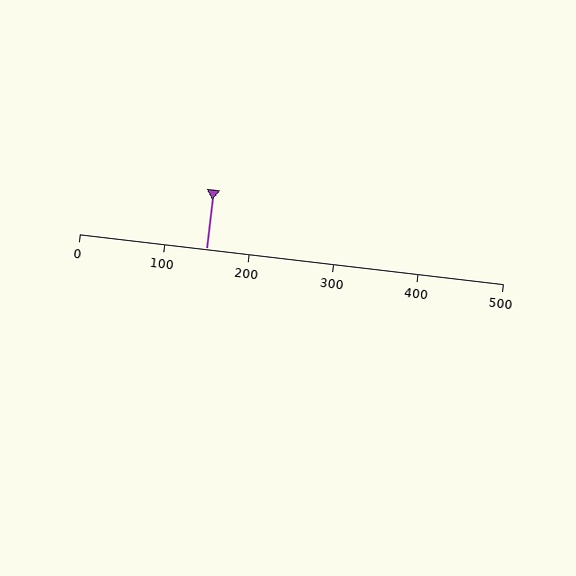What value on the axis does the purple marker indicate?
The marker indicates approximately 150.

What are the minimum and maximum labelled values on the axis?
The axis runs from 0 to 500.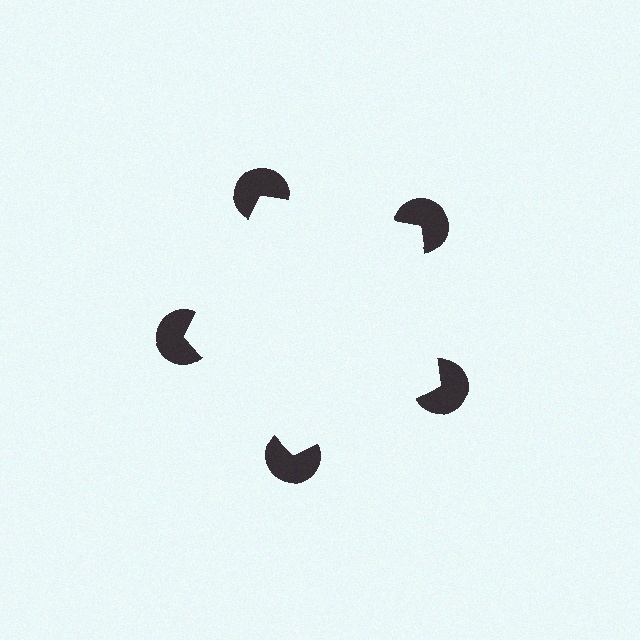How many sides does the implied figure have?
5 sides.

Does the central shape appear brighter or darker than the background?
It typically appears slightly brighter than the background, even though no actual brightness change is drawn.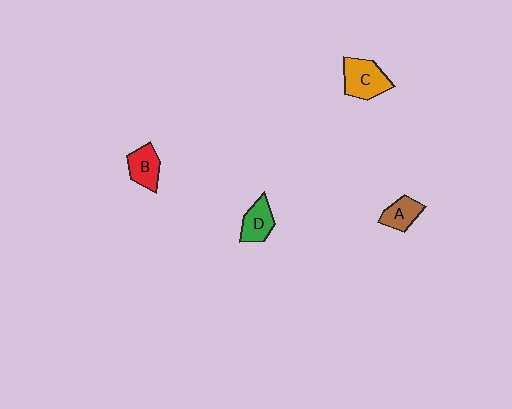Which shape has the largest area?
Shape C (orange).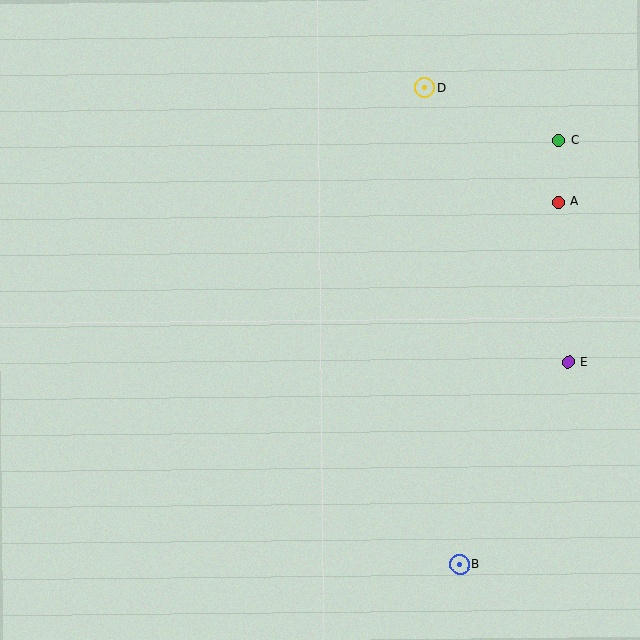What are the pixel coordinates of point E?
Point E is at (569, 362).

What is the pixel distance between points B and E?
The distance between B and E is 230 pixels.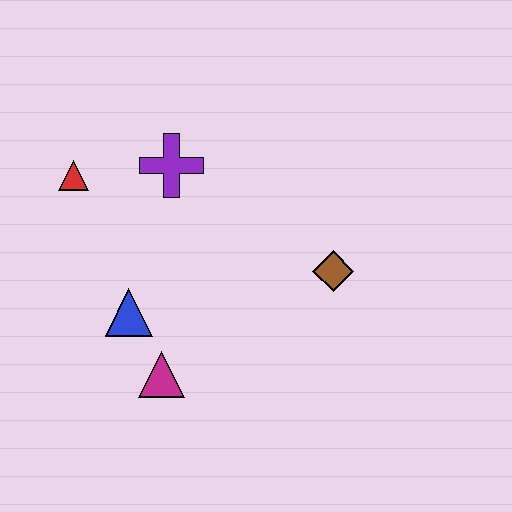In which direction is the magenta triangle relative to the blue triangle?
The magenta triangle is below the blue triangle.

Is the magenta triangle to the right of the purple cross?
No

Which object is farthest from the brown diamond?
The red triangle is farthest from the brown diamond.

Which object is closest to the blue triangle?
The magenta triangle is closest to the blue triangle.